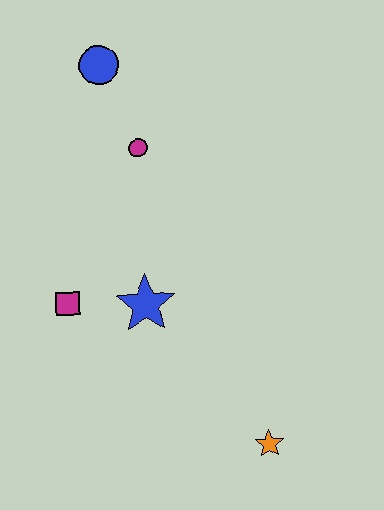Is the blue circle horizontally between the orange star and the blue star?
No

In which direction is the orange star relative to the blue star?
The orange star is below the blue star.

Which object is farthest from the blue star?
The blue circle is farthest from the blue star.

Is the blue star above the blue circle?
No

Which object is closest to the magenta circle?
The blue circle is closest to the magenta circle.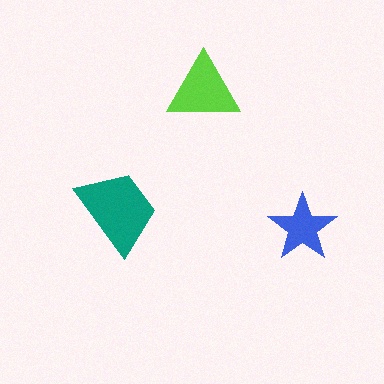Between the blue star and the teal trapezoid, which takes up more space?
The teal trapezoid.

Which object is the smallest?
The blue star.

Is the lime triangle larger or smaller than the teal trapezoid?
Smaller.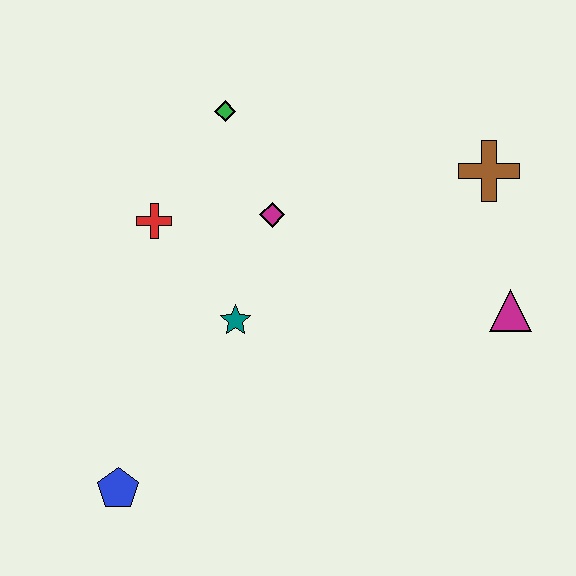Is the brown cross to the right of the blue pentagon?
Yes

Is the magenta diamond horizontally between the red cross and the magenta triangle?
Yes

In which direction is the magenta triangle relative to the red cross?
The magenta triangle is to the right of the red cross.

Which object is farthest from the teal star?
The brown cross is farthest from the teal star.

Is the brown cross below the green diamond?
Yes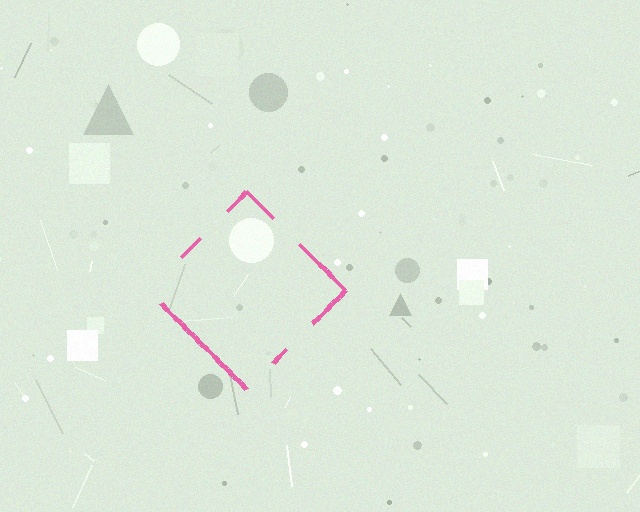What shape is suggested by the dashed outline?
The dashed outline suggests a diamond.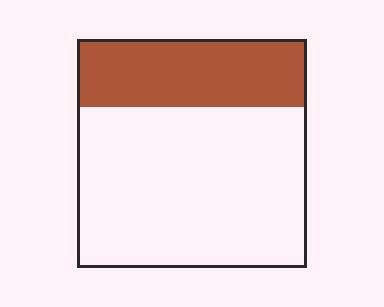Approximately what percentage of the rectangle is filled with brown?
Approximately 30%.